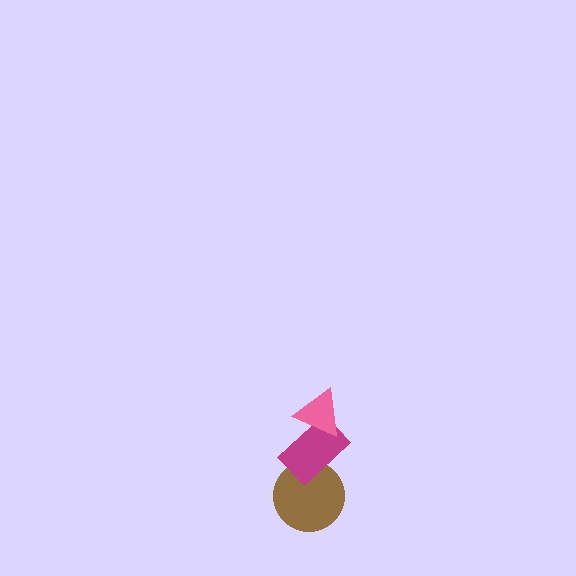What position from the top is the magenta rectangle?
The magenta rectangle is 2nd from the top.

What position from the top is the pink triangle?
The pink triangle is 1st from the top.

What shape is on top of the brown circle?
The magenta rectangle is on top of the brown circle.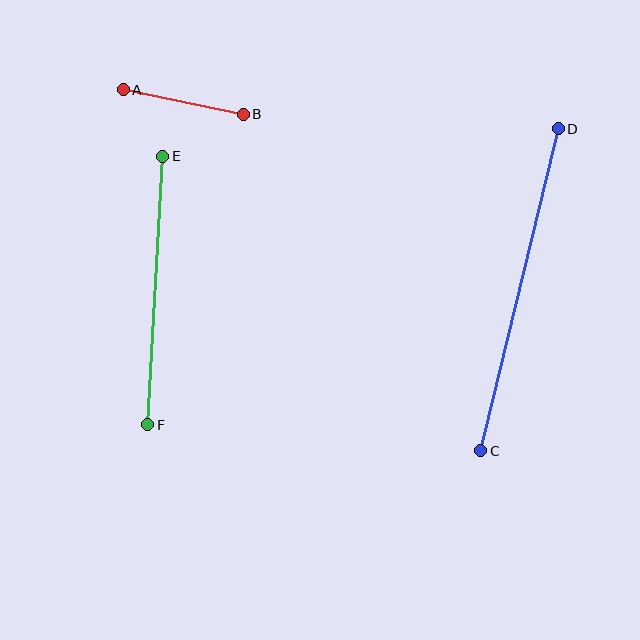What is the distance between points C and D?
The distance is approximately 331 pixels.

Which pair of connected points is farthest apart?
Points C and D are farthest apart.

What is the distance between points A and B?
The distance is approximately 123 pixels.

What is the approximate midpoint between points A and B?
The midpoint is at approximately (183, 102) pixels.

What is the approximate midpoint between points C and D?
The midpoint is at approximately (519, 290) pixels.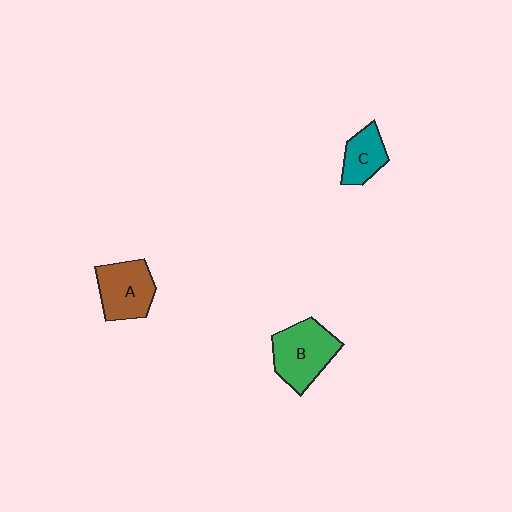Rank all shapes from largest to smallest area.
From largest to smallest: B (green), A (brown), C (teal).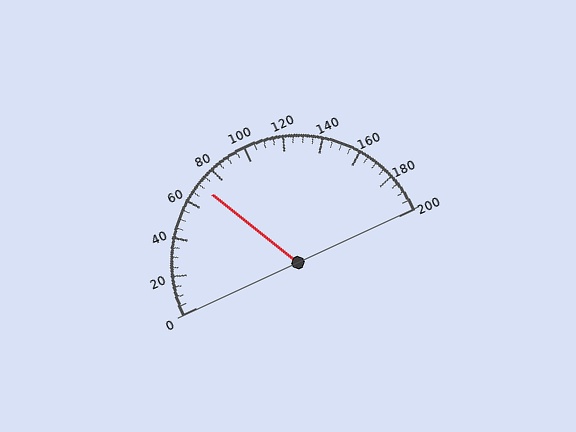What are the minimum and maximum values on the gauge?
The gauge ranges from 0 to 200.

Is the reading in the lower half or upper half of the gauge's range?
The reading is in the lower half of the range (0 to 200).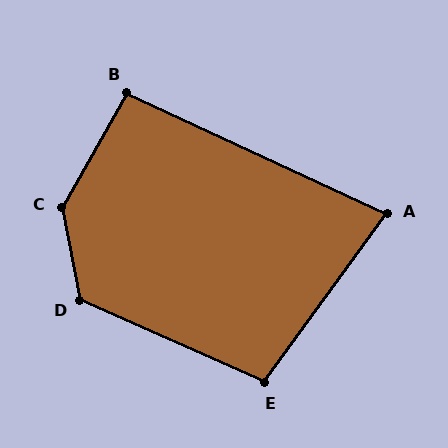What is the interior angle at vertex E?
Approximately 102 degrees (obtuse).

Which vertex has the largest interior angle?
C, at approximately 139 degrees.